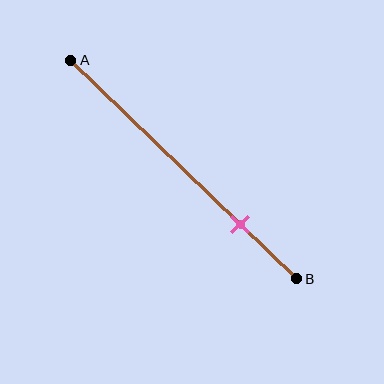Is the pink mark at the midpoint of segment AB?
No, the mark is at about 75% from A, not at the 50% midpoint.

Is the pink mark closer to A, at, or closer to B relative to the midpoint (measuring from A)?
The pink mark is closer to point B than the midpoint of segment AB.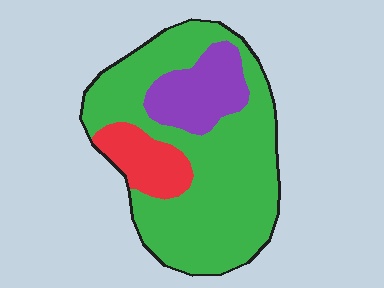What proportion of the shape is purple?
Purple takes up about one sixth (1/6) of the shape.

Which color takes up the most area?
Green, at roughly 70%.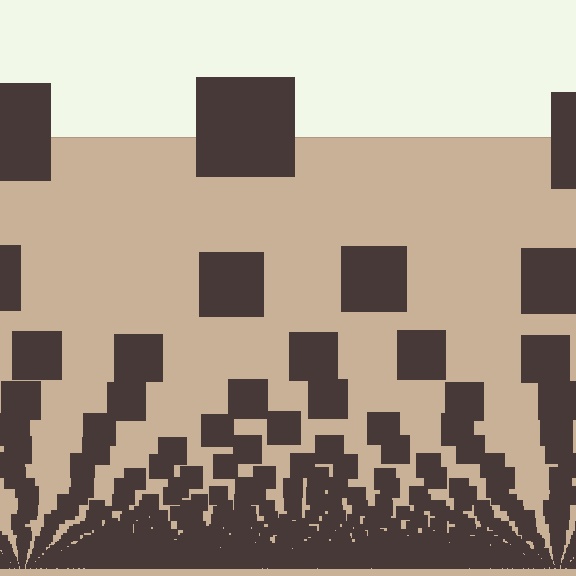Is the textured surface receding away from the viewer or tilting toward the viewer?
The surface appears to tilt toward the viewer. Texture elements get larger and sparser toward the top.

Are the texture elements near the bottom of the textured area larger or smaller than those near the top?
Smaller. The gradient is inverted — elements near the bottom are smaller and denser.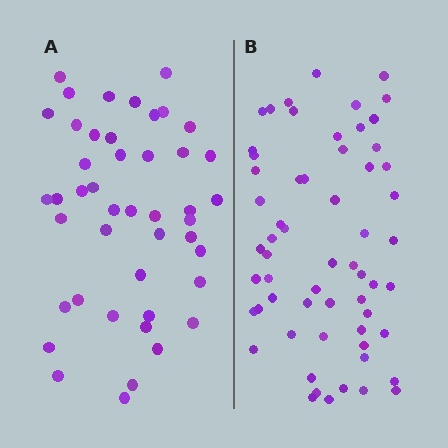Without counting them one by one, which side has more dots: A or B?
Region B (the right region) has more dots.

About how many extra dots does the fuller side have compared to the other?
Region B has approximately 15 more dots than region A.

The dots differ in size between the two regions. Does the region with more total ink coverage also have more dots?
No. Region A has more total ink coverage because its dots are larger, but region B actually contains more individual dots. Total area can be misleading — the number of items is what matters here.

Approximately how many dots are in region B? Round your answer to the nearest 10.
About 60 dots.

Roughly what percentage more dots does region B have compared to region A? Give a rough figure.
About 35% more.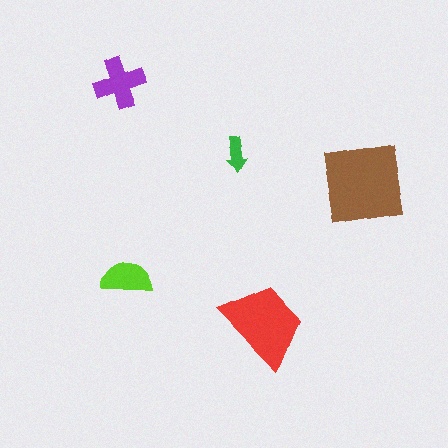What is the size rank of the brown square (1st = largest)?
1st.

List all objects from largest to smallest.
The brown square, the red trapezoid, the purple cross, the lime semicircle, the green arrow.